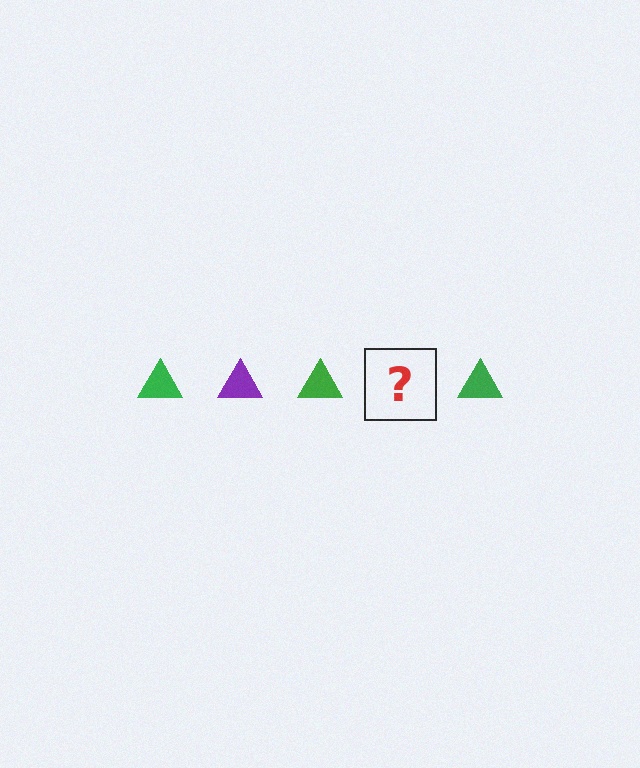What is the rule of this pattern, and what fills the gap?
The rule is that the pattern cycles through green, purple triangles. The gap should be filled with a purple triangle.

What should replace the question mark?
The question mark should be replaced with a purple triangle.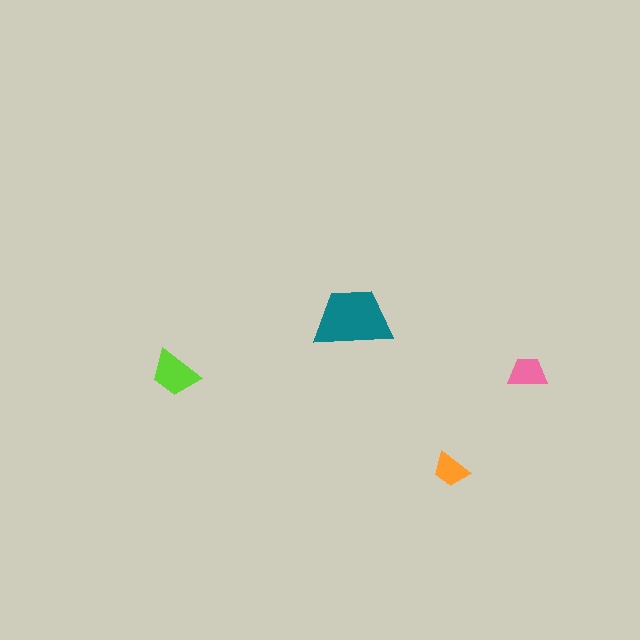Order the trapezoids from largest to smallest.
the teal one, the lime one, the pink one, the orange one.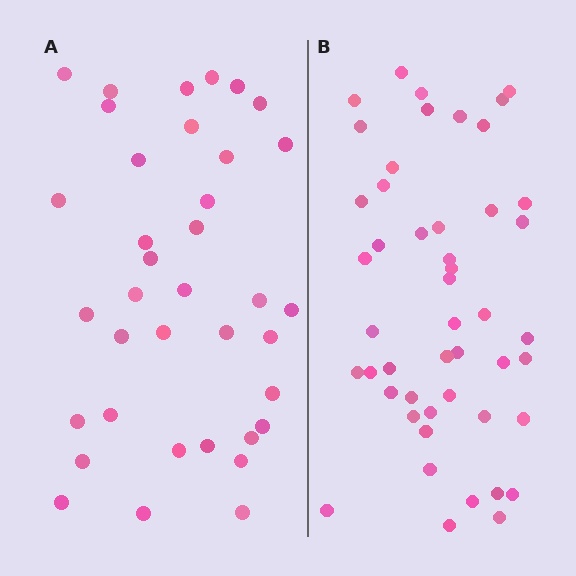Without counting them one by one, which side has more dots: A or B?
Region B (the right region) has more dots.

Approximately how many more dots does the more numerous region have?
Region B has roughly 12 or so more dots than region A.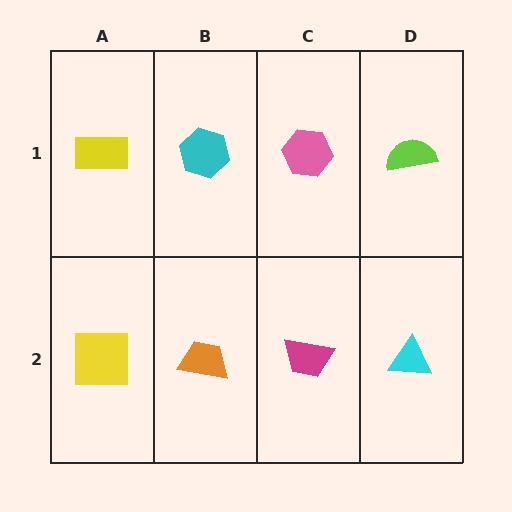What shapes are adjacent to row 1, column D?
A cyan triangle (row 2, column D), a pink hexagon (row 1, column C).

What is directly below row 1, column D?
A cyan triangle.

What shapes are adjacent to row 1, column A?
A yellow square (row 2, column A), a cyan hexagon (row 1, column B).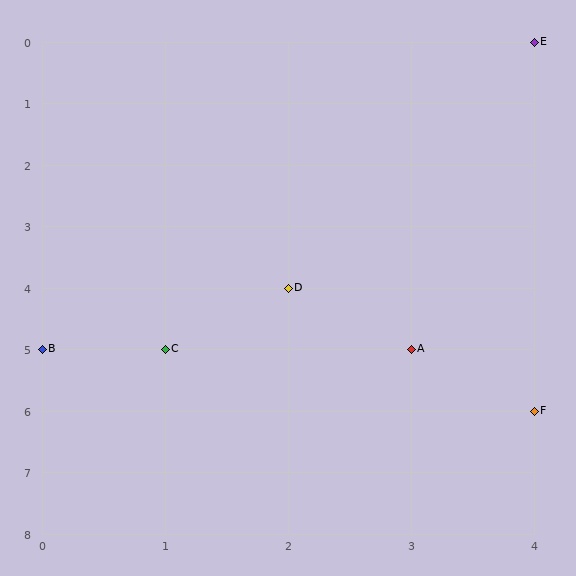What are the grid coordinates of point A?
Point A is at grid coordinates (3, 5).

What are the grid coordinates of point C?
Point C is at grid coordinates (1, 5).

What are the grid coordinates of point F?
Point F is at grid coordinates (4, 6).